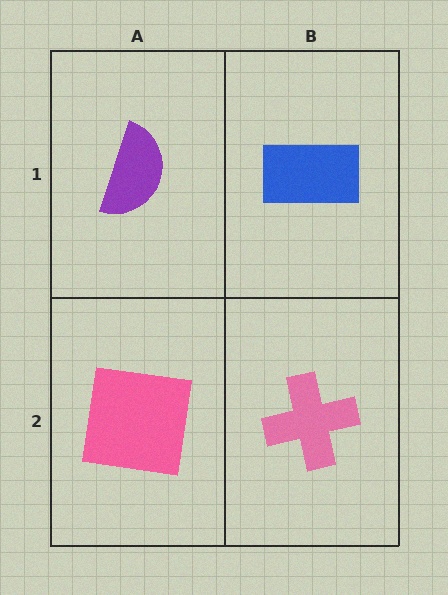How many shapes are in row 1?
2 shapes.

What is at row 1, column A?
A purple semicircle.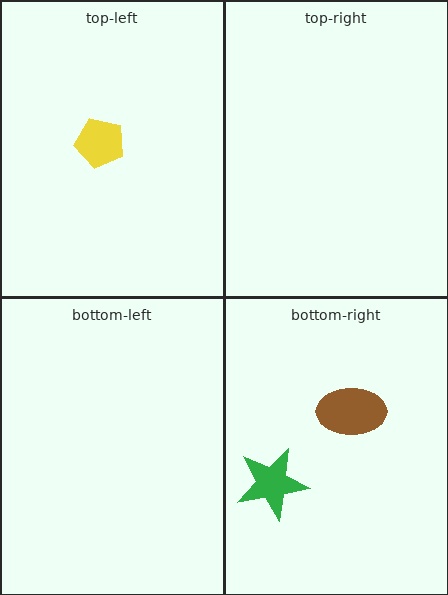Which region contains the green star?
The bottom-right region.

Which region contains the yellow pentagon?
The top-left region.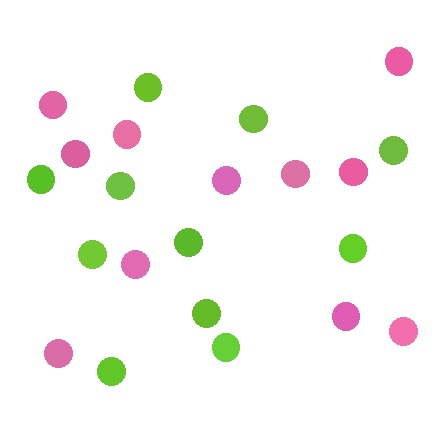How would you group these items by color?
There are 2 groups: one group of lime circles (11) and one group of pink circles (11).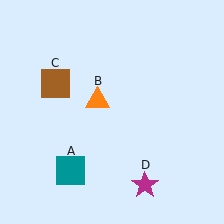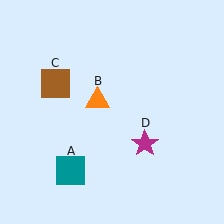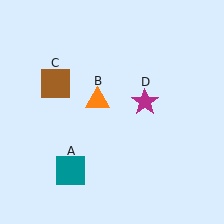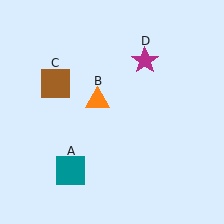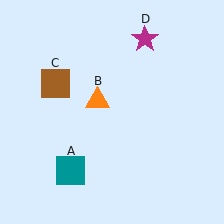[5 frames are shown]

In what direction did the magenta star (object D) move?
The magenta star (object D) moved up.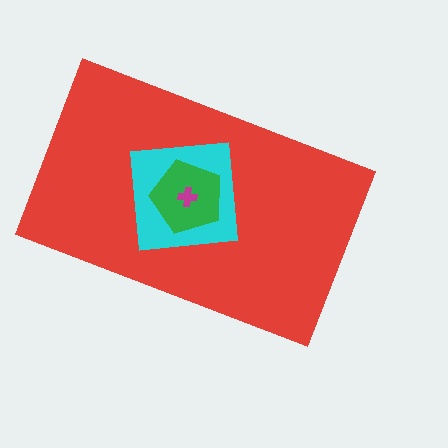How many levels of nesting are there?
4.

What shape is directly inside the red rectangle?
The cyan square.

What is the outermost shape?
The red rectangle.